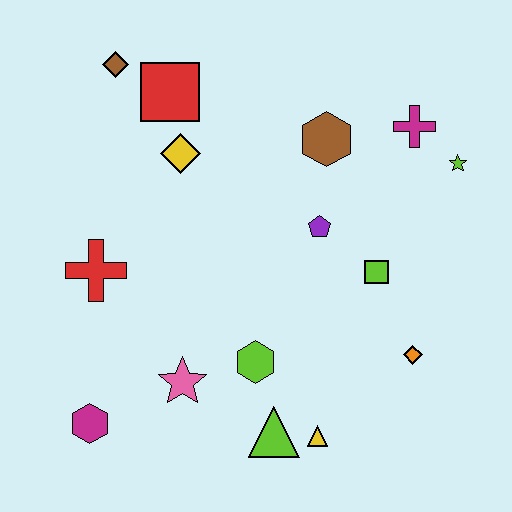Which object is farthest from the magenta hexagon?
The lime star is farthest from the magenta hexagon.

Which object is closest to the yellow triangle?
The lime triangle is closest to the yellow triangle.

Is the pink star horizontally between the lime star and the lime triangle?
No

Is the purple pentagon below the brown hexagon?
Yes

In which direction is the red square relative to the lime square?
The red square is to the left of the lime square.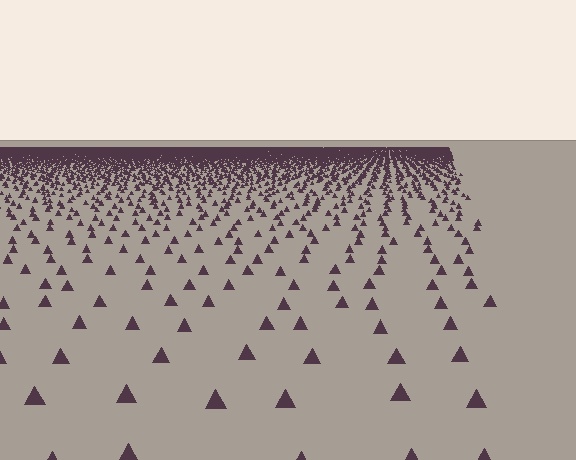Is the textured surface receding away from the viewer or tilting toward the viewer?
The surface is receding away from the viewer. Texture elements get smaller and denser toward the top.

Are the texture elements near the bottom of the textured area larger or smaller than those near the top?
Larger. Near the bottom, elements are closer to the viewer and appear at a bigger on-screen size.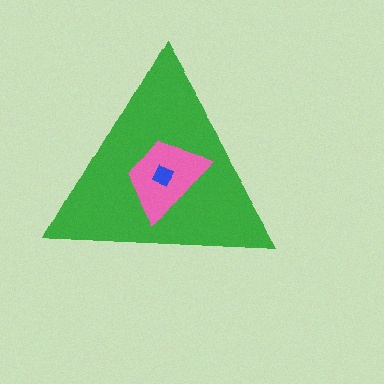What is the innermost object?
The blue diamond.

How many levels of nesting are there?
3.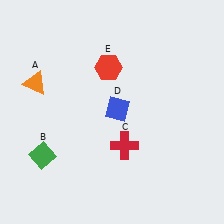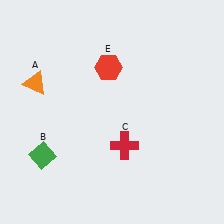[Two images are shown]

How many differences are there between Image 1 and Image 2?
There is 1 difference between the two images.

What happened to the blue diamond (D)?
The blue diamond (D) was removed in Image 2. It was in the top-right area of Image 1.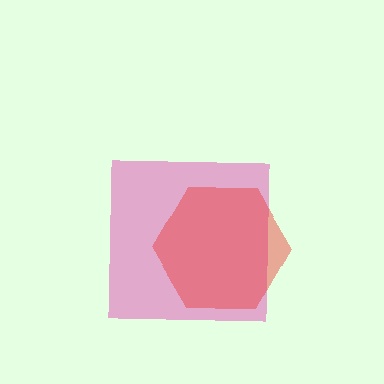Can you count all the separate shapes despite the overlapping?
Yes, there are 2 separate shapes.